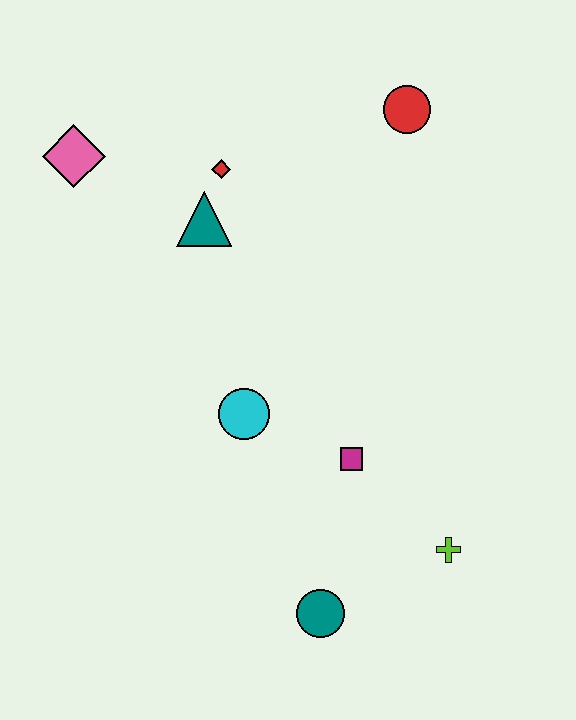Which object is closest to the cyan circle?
The magenta square is closest to the cyan circle.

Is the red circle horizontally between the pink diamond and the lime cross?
Yes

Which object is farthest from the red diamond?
The teal circle is farthest from the red diamond.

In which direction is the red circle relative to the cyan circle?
The red circle is above the cyan circle.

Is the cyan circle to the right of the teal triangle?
Yes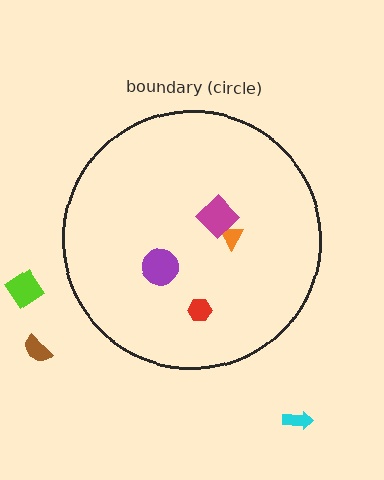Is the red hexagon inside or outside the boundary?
Inside.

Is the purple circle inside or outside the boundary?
Inside.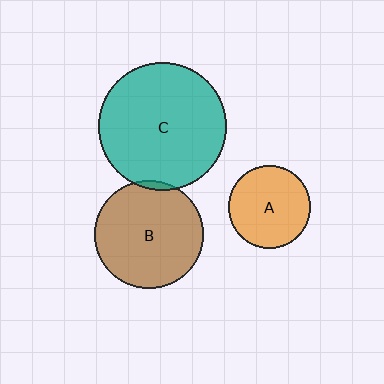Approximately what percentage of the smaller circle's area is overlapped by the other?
Approximately 5%.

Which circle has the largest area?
Circle C (teal).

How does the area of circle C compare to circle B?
Approximately 1.4 times.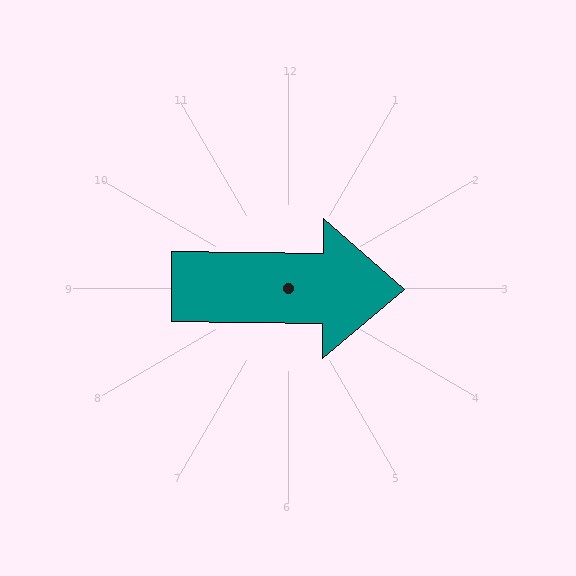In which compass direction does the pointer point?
East.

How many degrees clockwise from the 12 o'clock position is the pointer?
Approximately 90 degrees.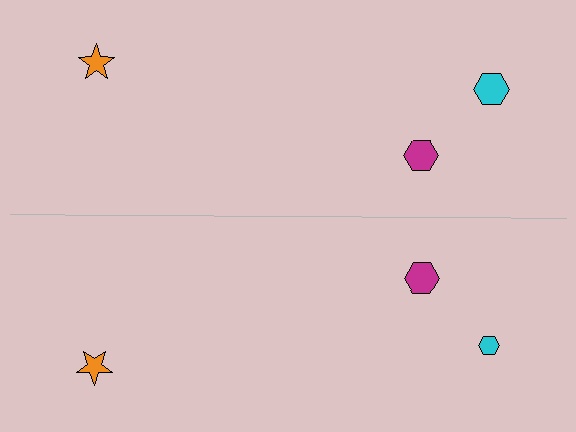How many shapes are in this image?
There are 6 shapes in this image.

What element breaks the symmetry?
The cyan hexagon on the bottom side has a different size than its mirror counterpart.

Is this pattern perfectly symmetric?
No, the pattern is not perfectly symmetric. The cyan hexagon on the bottom side has a different size than its mirror counterpart.